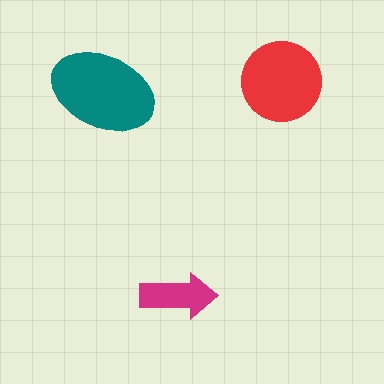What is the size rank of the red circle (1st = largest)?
2nd.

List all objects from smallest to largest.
The magenta arrow, the red circle, the teal ellipse.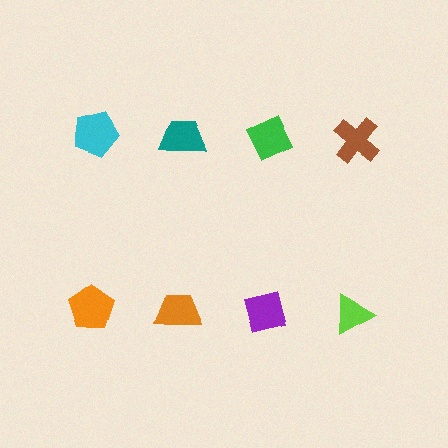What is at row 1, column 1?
A cyan pentagon.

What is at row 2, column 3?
A purple square.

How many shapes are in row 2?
4 shapes.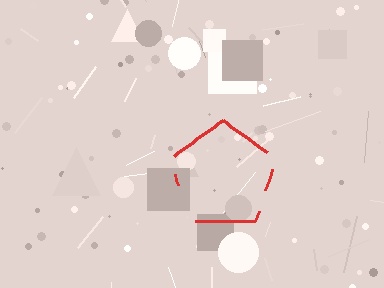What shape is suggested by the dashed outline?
The dashed outline suggests a pentagon.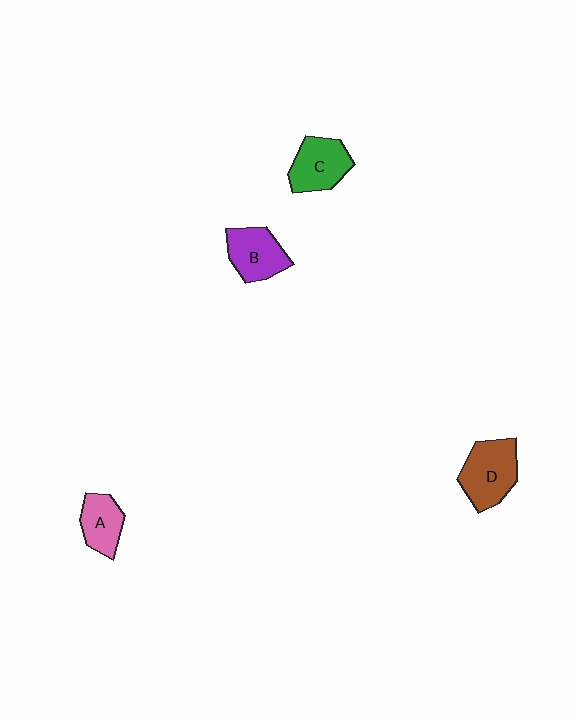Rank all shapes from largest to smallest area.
From largest to smallest: D (brown), C (green), B (purple), A (pink).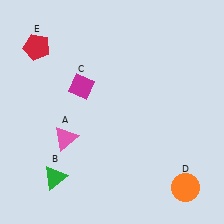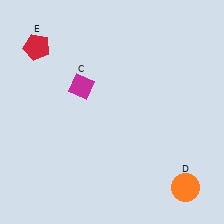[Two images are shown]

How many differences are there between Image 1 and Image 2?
There are 2 differences between the two images.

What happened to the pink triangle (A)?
The pink triangle (A) was removed in Image 2. It was in the bottom-left area of Image 1.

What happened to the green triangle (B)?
The green triangle (B) was removed in Image 2. It was in the bottom-left area of Image 1.